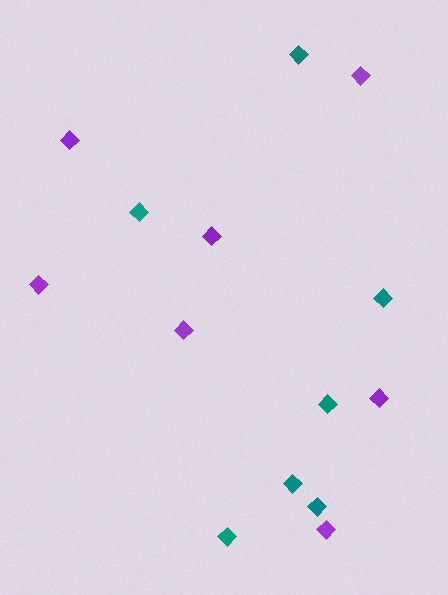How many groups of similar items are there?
There are 2 groups: one group of purple diamonds (7) and one group of teal diamonds (7).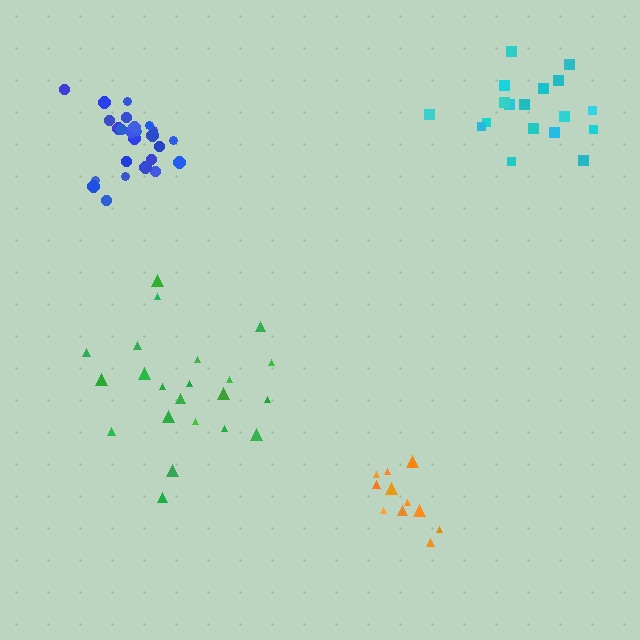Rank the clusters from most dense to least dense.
blue, orange, cyan, green.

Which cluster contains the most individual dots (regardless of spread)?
Blue (26).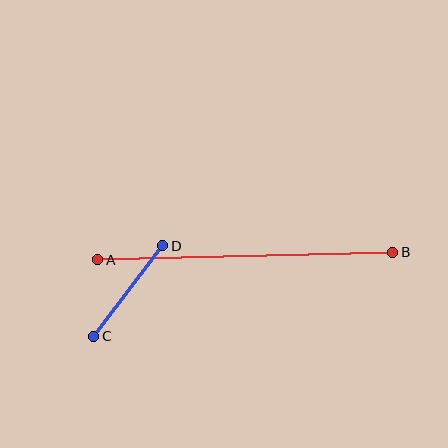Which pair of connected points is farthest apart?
Points A and B are farthest apart.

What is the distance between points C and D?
The distance is approximately 114 pixels.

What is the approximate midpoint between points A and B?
The midpoint is at approximately (245, 256) pixels.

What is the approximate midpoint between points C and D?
The midpoint is at approximately (128, 291) pixels.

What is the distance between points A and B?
The distance is approximately 296 pixels.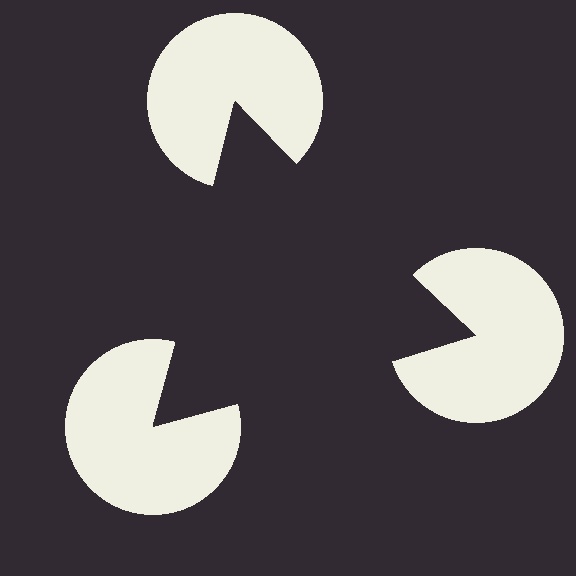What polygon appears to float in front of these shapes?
An illusory triangle — its edges are inferred from the aligned wedge cuts in the pac-man discs, not physically drawn.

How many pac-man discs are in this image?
There are 3 — one at each vertex of the illusory triangle.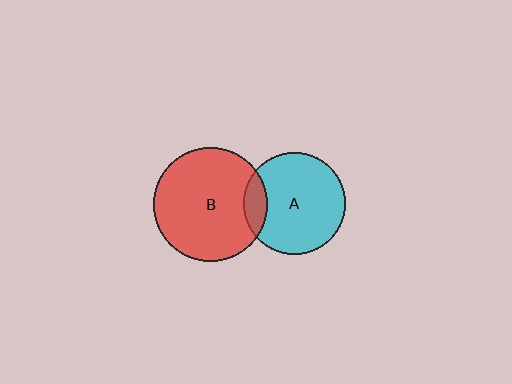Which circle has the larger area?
Circle B (red).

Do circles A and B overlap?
Yes.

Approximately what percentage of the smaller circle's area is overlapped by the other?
Approximately 15%.